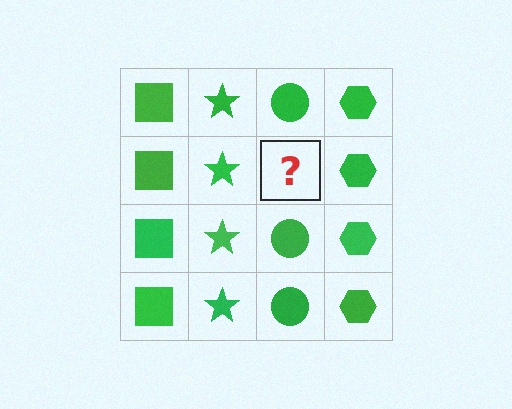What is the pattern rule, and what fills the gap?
The rule is that each column has a consistent shape. The gap should be filled with a green circle.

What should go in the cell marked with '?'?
The missing cell should contain a green circle.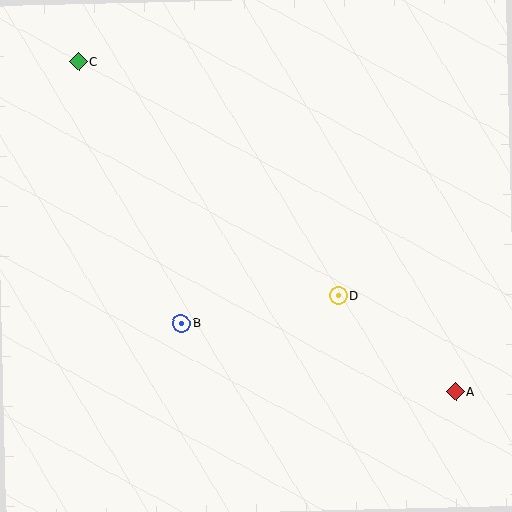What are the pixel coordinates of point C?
Point C is at (78, 62).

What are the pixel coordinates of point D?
Point D is at (338, 296).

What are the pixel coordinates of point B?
Point B is at (182, 323).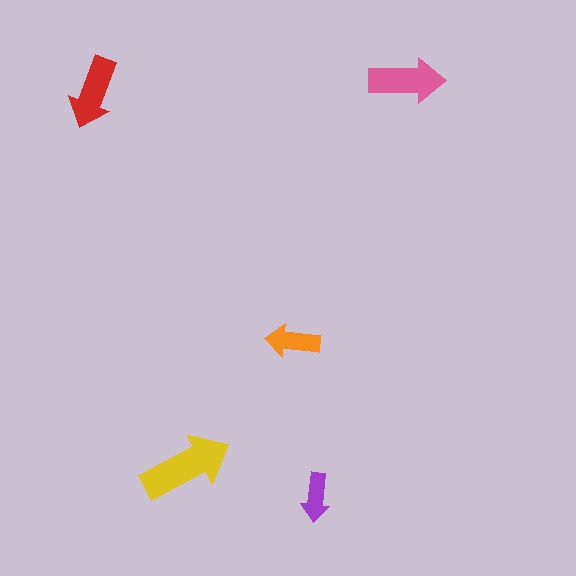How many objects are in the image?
There are 5 objects in the image.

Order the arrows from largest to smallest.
the yellow one, the pink one, the red one, the orange one, the purple one.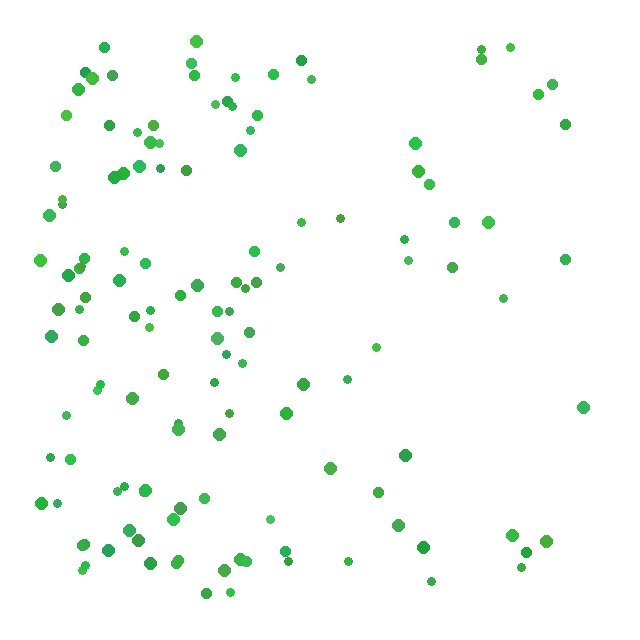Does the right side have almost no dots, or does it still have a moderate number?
Still a moderate number, just noticeably fewer than the left.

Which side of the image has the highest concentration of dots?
The left.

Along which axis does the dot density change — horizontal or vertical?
Horizontal.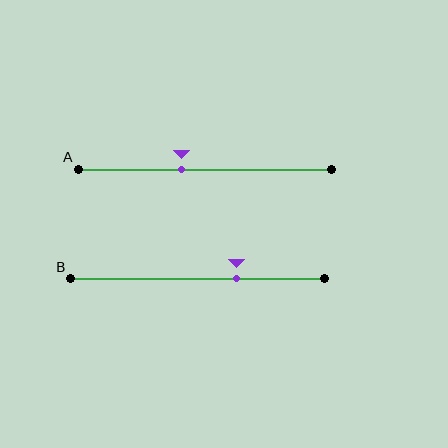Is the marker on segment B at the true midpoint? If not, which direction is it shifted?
No, the marker on segment B is shifted to the right by about 15% of the segment length.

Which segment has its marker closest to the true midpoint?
Segment A has its marker closest to the true midpoint.